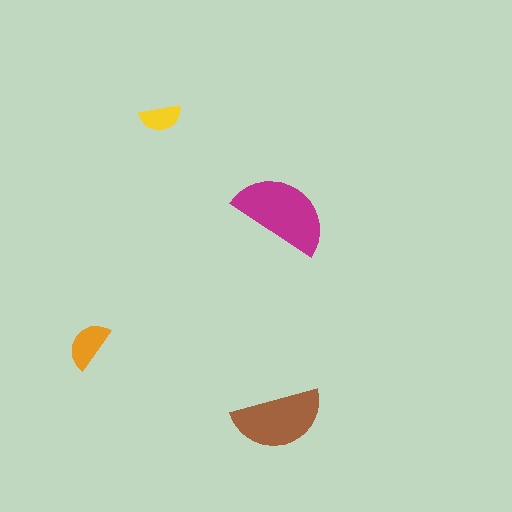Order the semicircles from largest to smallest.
the magenta one, the brown one, the orange one, the yellow one.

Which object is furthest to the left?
The orange semicircle is leftmost.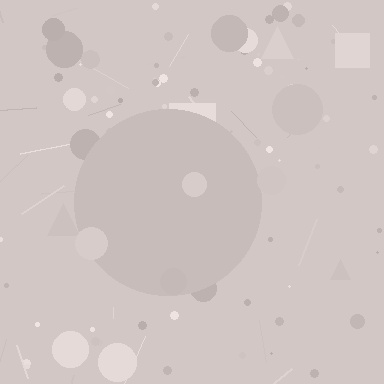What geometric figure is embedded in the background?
A circle is embedded in the background.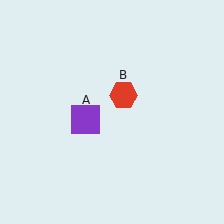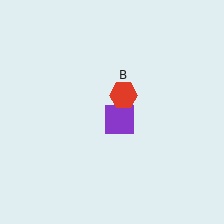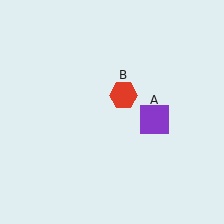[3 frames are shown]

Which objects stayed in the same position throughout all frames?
Red hexagon (object B) remained stationary.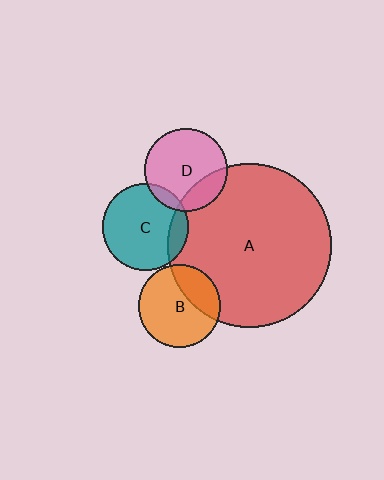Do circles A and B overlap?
Yes.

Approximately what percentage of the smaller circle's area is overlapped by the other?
Approximately 30%.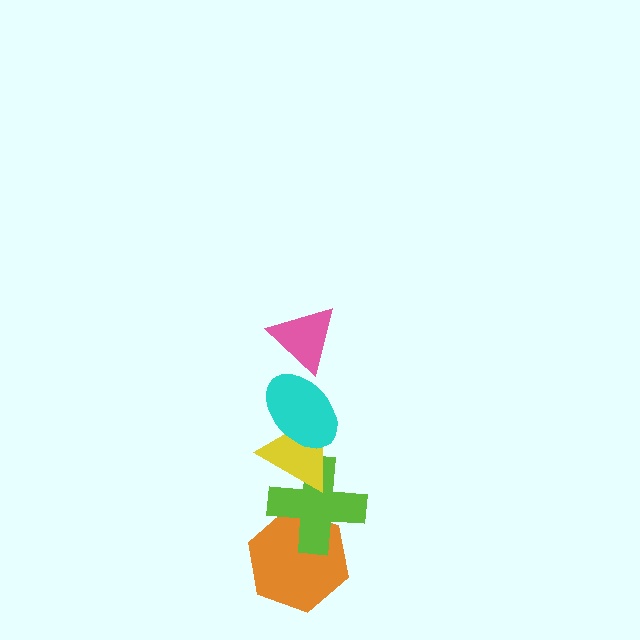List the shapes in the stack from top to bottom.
From top to bottom: the pink triangle, the cyan ellipse, the yellow triangle, the lime cross, the orange hexagon.